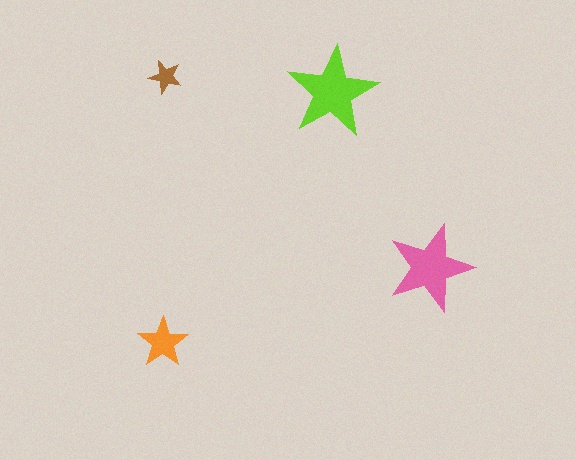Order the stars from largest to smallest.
the lime one, the pink one, the orange one, the brown one.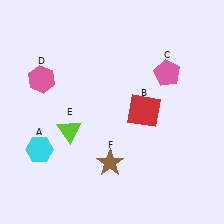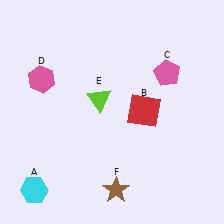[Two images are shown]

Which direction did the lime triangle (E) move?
The lime triangle (E) moved up.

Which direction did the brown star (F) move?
The brown star (F) moved down.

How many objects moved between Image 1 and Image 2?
3 objects moved between the two images.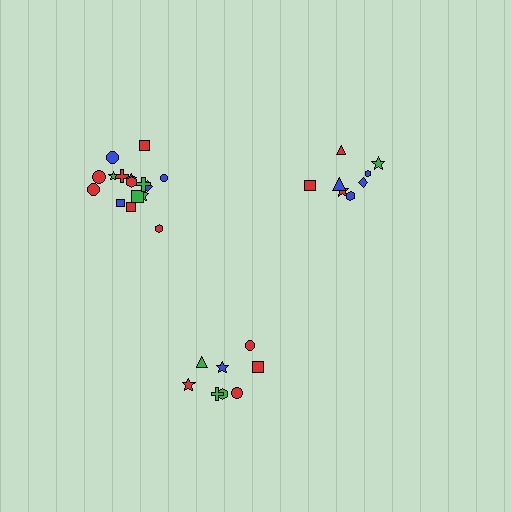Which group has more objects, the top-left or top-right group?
The top-left group.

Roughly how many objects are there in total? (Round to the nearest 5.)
Roughly 35 objects in total.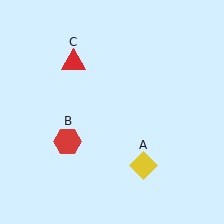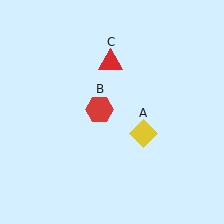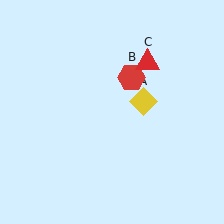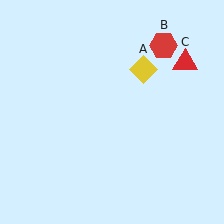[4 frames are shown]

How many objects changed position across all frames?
3 objects changed position: yellow diamond (object A), red hexagon (object B), red triangle (object C).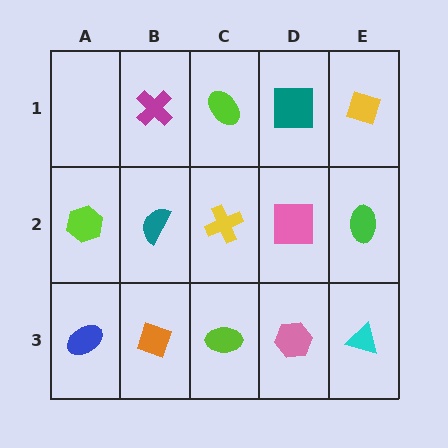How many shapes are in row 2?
5 shapes.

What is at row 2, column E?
A green ellipse.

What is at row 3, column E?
A cyan triangle.